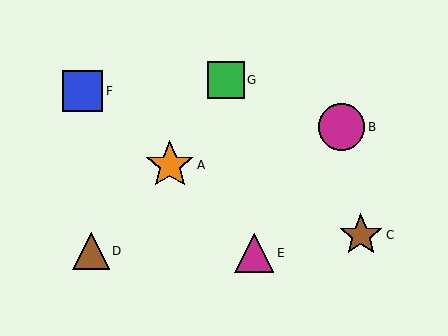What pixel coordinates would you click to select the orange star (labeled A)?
Click at (170, 165) to select the orange star A.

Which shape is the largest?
The orange star (labeled A) is the largest.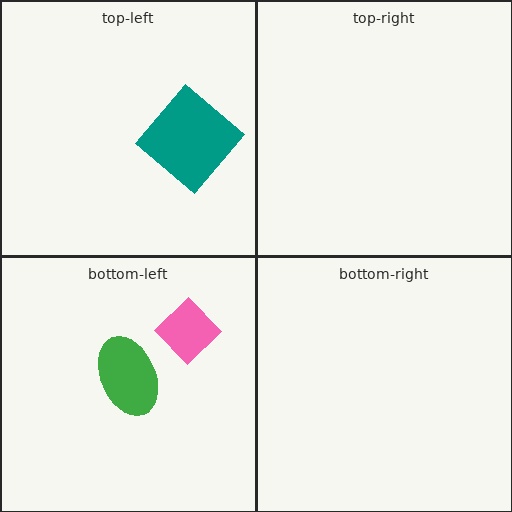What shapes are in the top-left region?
The teal diamond.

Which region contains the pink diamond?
The bottom-left region.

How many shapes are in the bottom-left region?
2.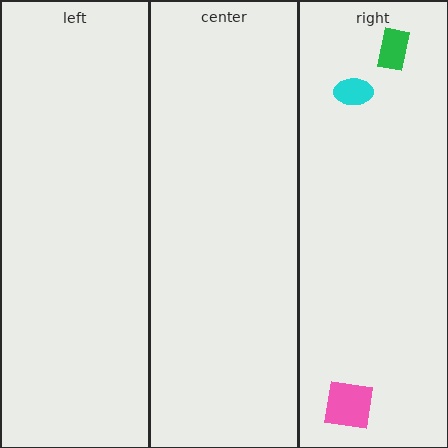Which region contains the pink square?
The right region.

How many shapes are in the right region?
3.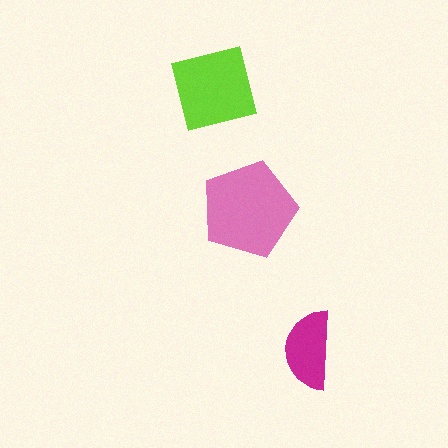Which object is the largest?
The pink pentagon.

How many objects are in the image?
There are 3 objects in the image.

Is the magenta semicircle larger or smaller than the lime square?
Smaller.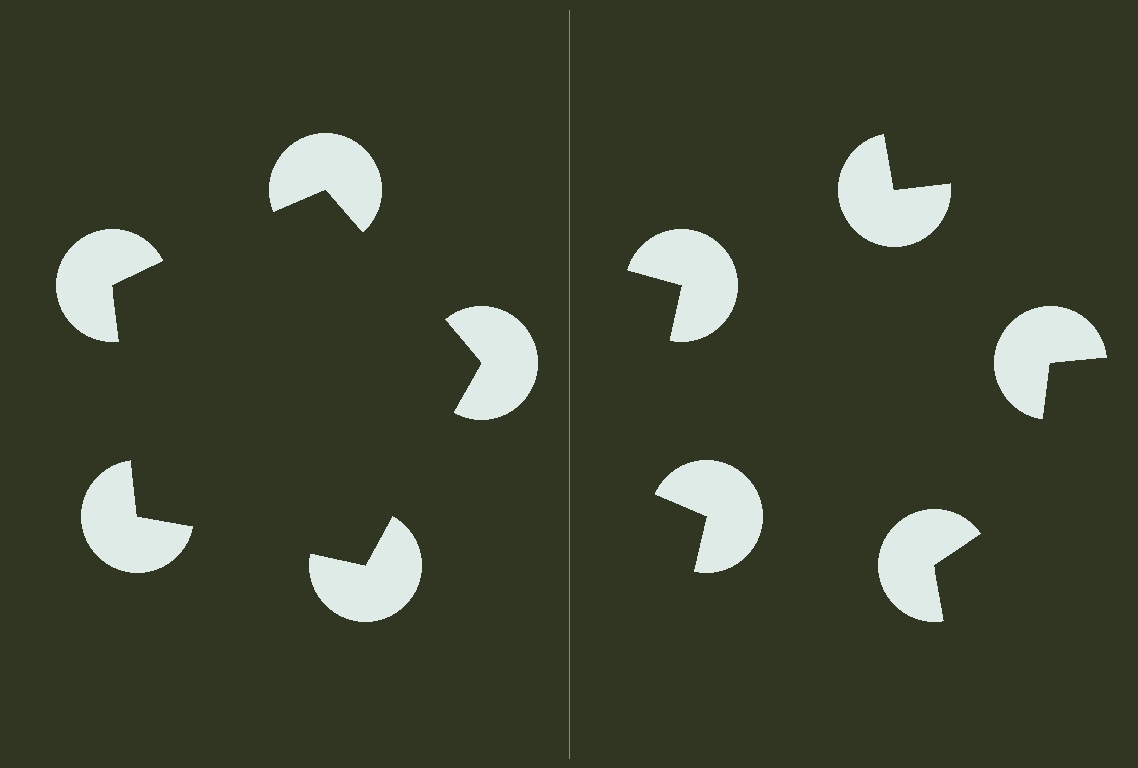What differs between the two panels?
The pac-man discs are positioned identically on both sides; only the wedge orientations differ. On the left they align to a pentagon; on the right they are misaligned.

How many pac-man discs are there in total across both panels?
10 — 5 on each side.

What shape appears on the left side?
An illusory pentagon.